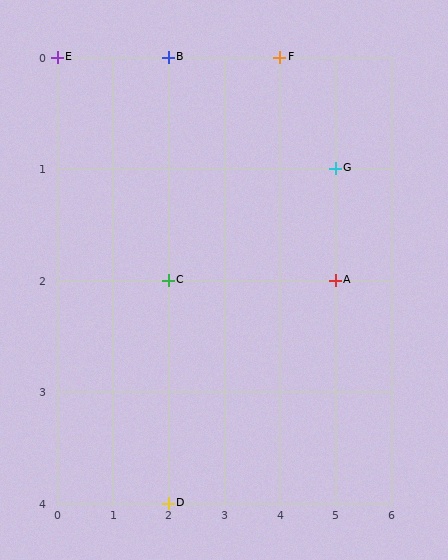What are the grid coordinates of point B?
Point B is at grid coordinates (2, 0).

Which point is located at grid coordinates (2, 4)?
Point D is at (2, 4).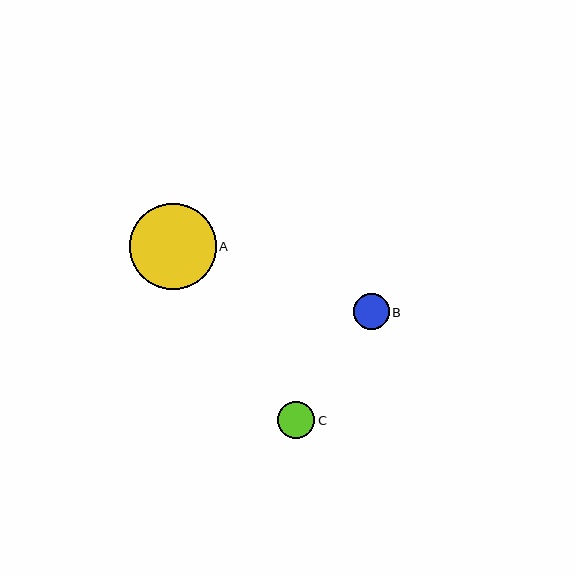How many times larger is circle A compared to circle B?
Circle A is approximately 2.4 times the size of circle B.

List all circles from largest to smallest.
From largest to smallest: A, C, B.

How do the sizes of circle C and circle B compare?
Circle C and circle B are approximately the same size.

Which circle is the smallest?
Circle B is the smallest with a size of approximately 35 pixels.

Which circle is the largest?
Circle A is the largest with a size of approximately 86 pixels.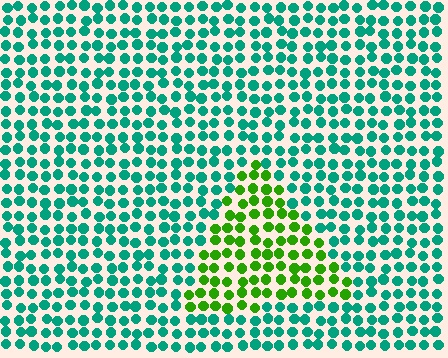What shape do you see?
I see a triangle.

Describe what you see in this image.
The image is filled with small teal elements in a uniform arrangement. A triangle-shaped region is visible where the elements are tinted to a slightly different hue, forming a subtle color boundary.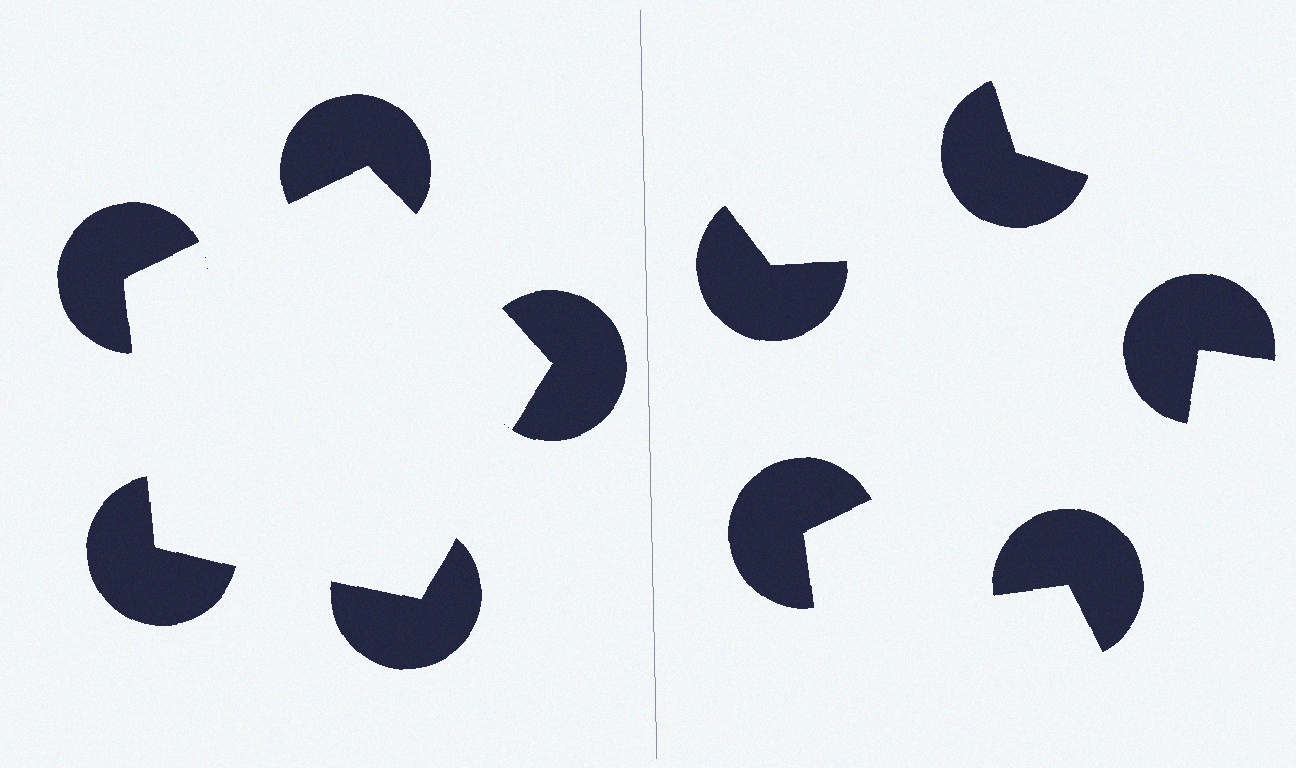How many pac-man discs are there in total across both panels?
10 — 5 on each side.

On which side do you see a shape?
An illusory pentagon appears on the left side. On the right side the wedge cuts are rotated, so no coherent shape forms.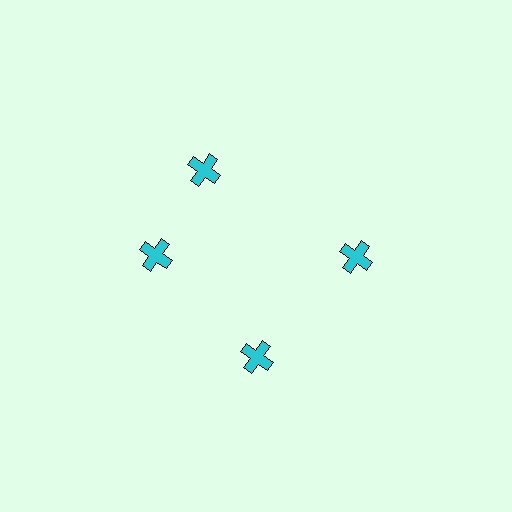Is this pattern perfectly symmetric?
No. The 4 cyan crosses are arranged in a ring, but one element near the 12 o'clock position is rotated out of alignment along the ring, breaking the 4-fold rotational symmetry.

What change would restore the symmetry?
The symmetry would be restored by rotating it back into even spacing with its neighbors so that all 4 crosses sit at equal angles and equal distance from the center.